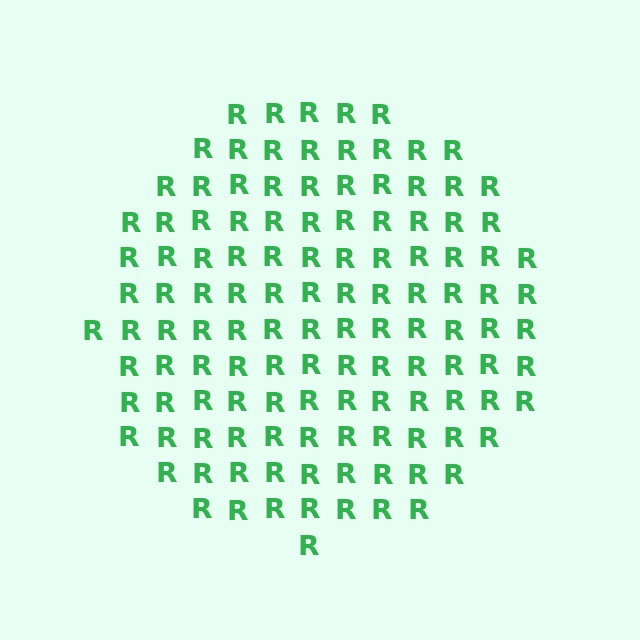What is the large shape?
The large shape is a circle.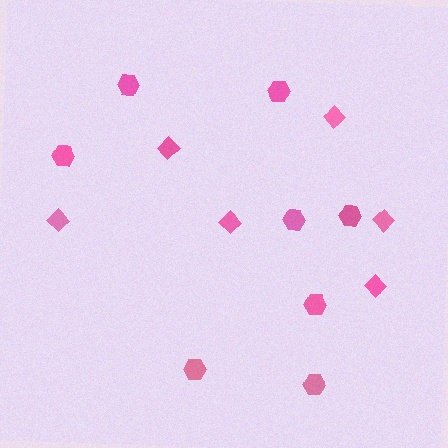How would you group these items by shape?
There are 2 groups: one group of hexagons (8) and one group of diamonds (6).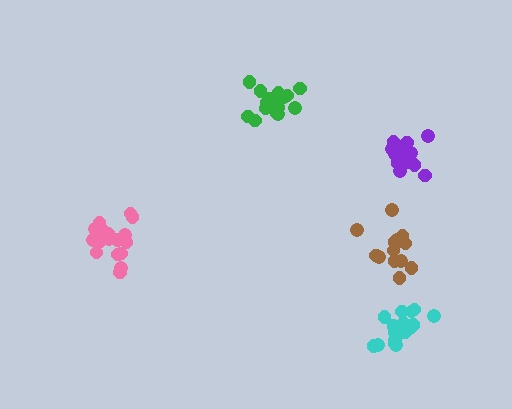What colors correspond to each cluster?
The clusters are colored: brown, purple, cyan, pink, green.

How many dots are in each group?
Group 1: 15 dots, Group 2: 18 dots, Group 3: 19 dots, Group 4: 21 dots, Group 5: 19 dots (92 total).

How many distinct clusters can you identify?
There are 5 distinct clusters.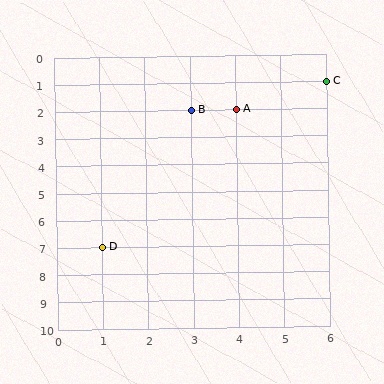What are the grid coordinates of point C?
Point C is at grid coordinates (6, 1).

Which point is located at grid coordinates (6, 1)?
Point C is at (6, 1).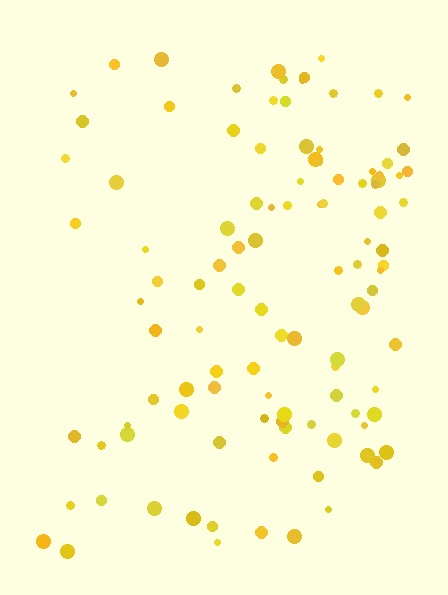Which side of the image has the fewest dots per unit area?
The left.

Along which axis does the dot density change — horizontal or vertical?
Horizontal.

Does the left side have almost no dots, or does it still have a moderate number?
Still a moderate number, just noticeably fewer than the right.